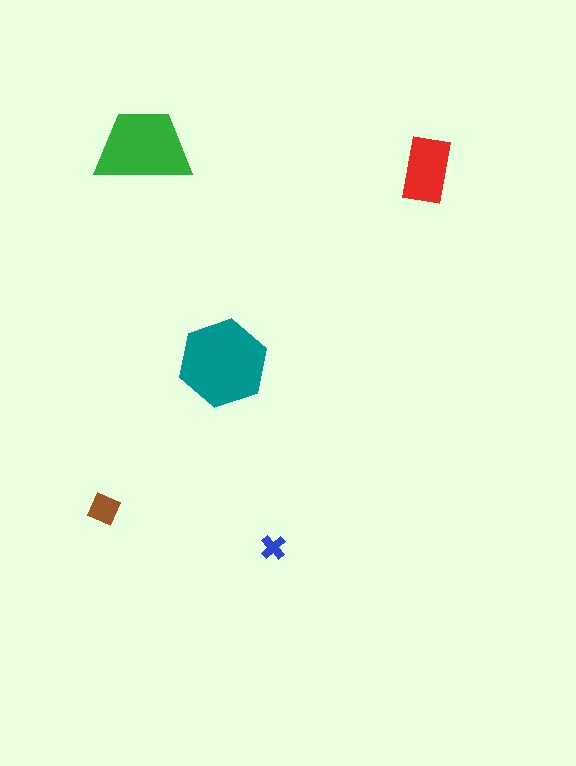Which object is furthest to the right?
The red rectangle is rightmost.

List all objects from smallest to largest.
The blue cross, the brown diamond, the red rectangle, the green trapezoid, the teal hexagon.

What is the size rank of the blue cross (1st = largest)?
5th.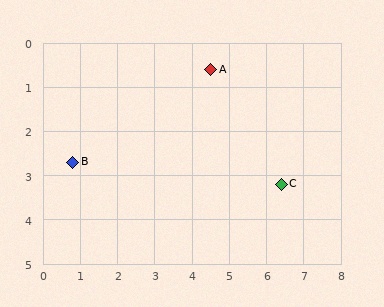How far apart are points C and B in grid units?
Points C and B are about 5.6 grid units apart.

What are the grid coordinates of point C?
Point C is at approximately (6.4, 3.2).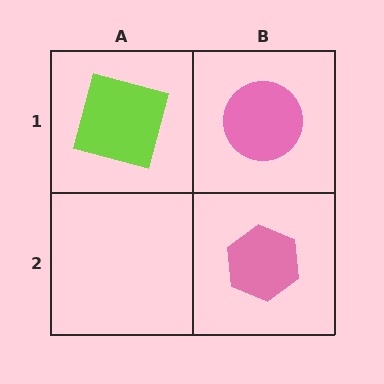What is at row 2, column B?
A pink hexagon.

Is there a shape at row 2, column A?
No, that cell is empty.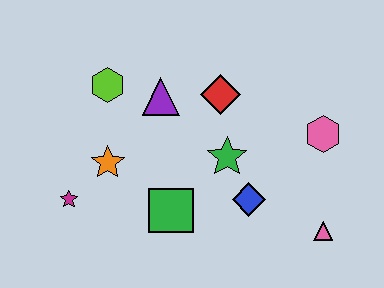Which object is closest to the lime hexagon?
The purple triangle is closest to the lime hexagon.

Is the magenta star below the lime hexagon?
Yes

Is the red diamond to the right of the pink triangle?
No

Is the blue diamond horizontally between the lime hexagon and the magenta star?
No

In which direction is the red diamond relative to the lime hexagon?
The red diamond is to the right of the lime hexagon.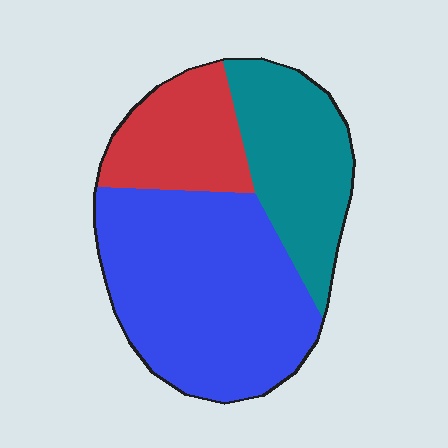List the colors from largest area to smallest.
From largest to smallest: blue, teal, red.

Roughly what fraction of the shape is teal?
Teal covers about 25% of the shape.